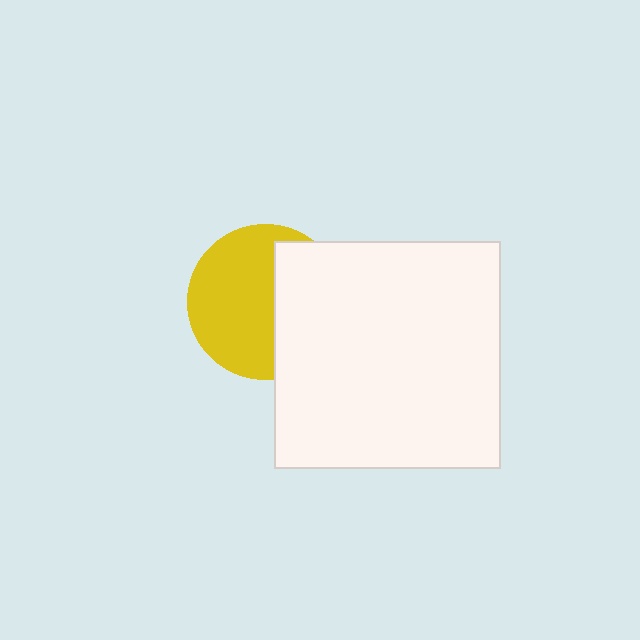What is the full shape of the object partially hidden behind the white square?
The partially hidden object is a yellow circle.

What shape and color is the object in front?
The object in front is a white square.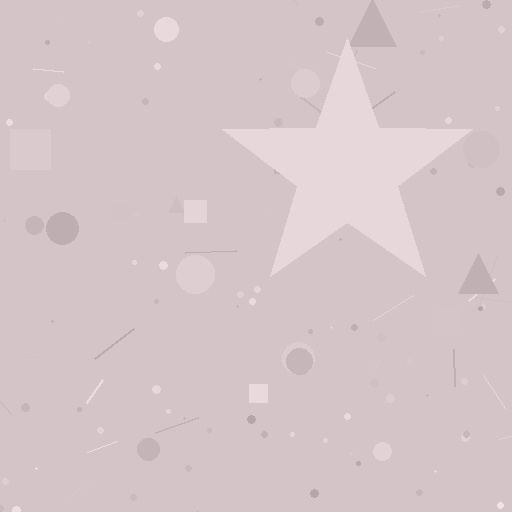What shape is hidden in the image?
A star is hidden in the image.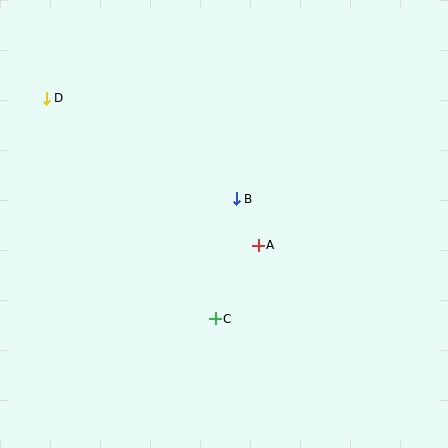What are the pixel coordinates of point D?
Point D is at (46, 98).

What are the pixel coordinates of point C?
Point C is at (215, 319).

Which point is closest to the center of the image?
Point B at (236, 199) is closest to the center.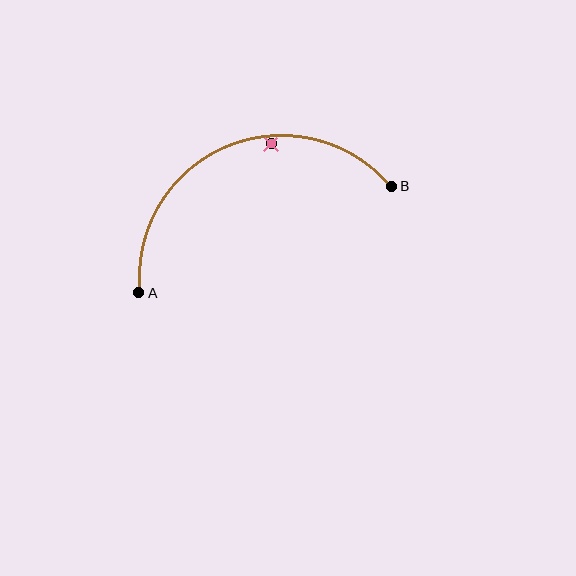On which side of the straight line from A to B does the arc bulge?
The arc bulges above the straight line connecting A and B.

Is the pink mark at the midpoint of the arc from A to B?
No — the pink mark does not lie on the arc at all. It sits slightly inside the curve.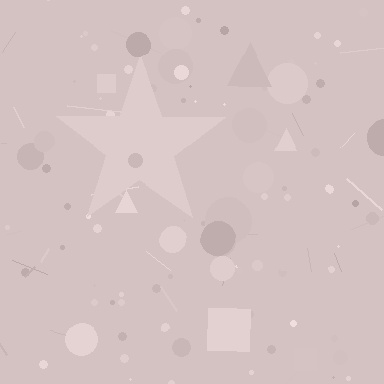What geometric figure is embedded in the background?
A star is embedded in the background.